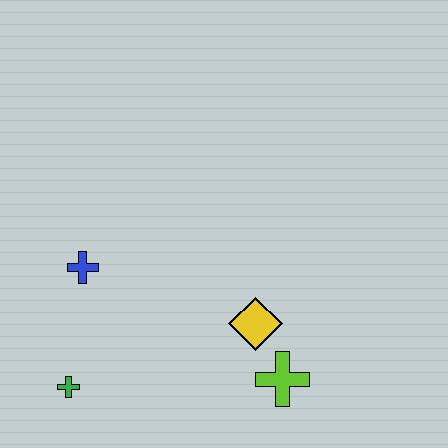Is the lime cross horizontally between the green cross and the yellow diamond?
No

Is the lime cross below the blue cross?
Yes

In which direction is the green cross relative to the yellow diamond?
The green cross is to the left of the yellow diamond.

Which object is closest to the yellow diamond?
The lime cross is closest to the yellow diamond.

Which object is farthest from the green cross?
The lime cross is farthest from the green cross.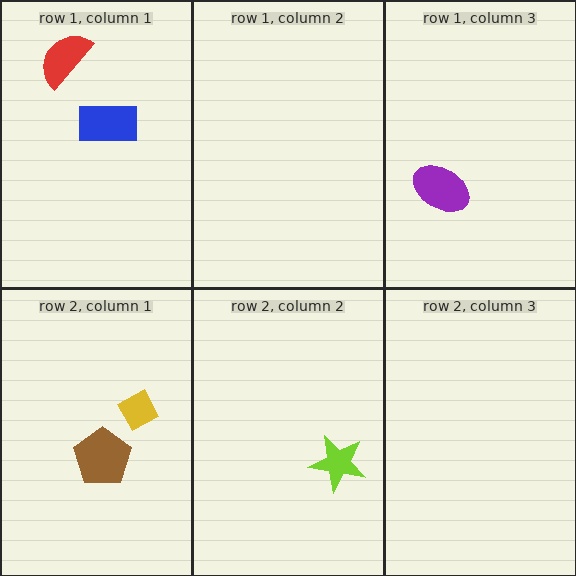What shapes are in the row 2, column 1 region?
The yellow diamond, the brown pentagon.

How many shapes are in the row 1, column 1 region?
2.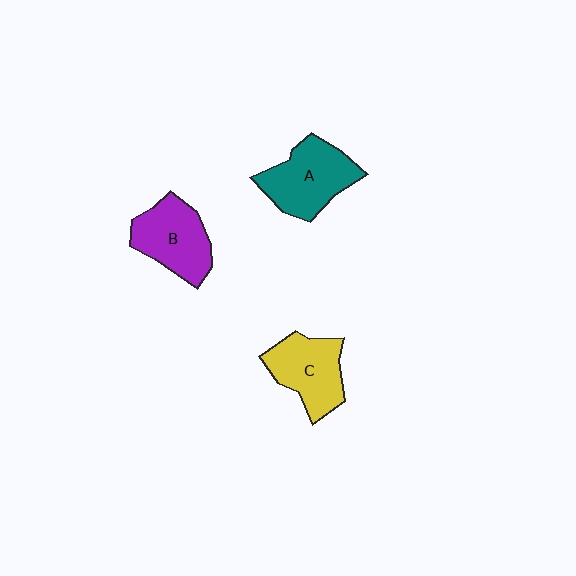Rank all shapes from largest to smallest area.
From largest to smallest: A (teal), B (purple), C (yellow).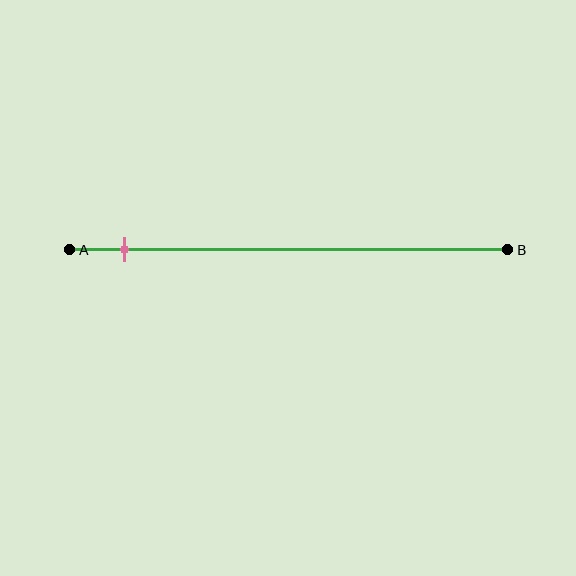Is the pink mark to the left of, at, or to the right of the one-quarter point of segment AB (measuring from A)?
The pink mark is to the left of the one-quarter point of segment AB.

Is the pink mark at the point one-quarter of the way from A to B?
No, the mark is at about 10% from A, not at the 25% one-quarter point.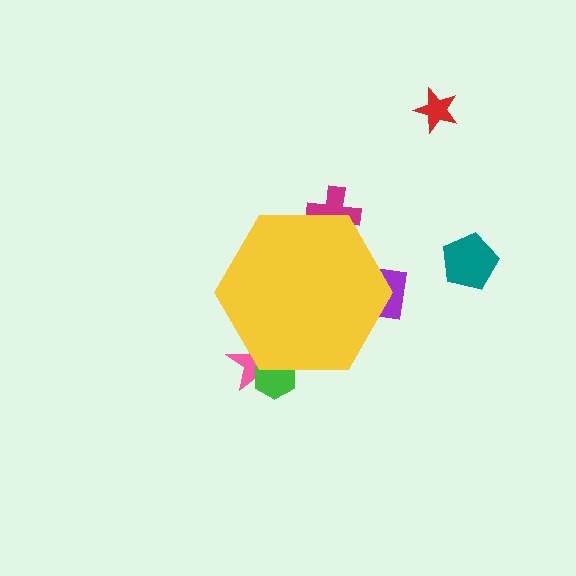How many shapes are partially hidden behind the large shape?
4 shapes are partially hidden.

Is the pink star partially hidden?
Yes, the pink star is partially hidden behind the yellow hexagon.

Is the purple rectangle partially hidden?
Yes, the purple rectangle is partially hidden behind the yellow hexagon.